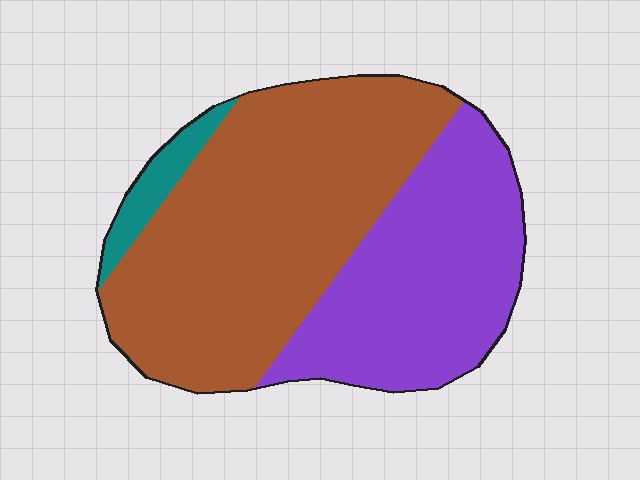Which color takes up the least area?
Teal, at roughly 5%.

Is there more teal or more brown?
Brown.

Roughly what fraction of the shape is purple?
Purple takes up between a quarter and a half of the shape.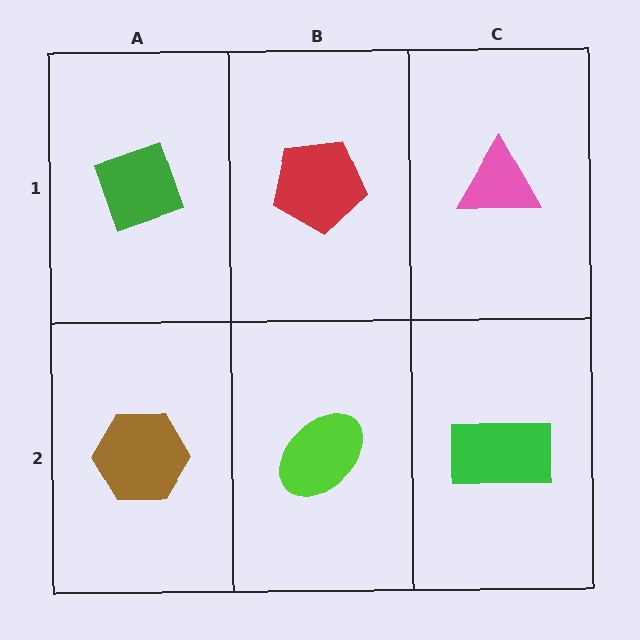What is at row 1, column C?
A pink triangle.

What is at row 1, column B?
A red pentagon.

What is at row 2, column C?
A green rectangle.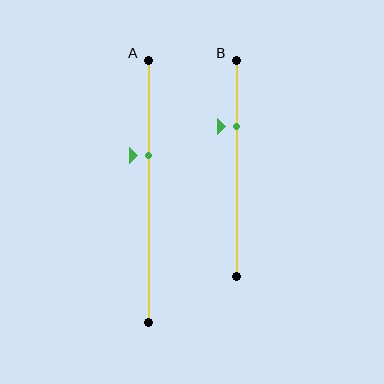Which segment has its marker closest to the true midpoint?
Segment A has its marker closest to the true midpoint.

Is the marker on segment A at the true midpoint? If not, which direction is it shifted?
No, the marker on segment A is shifted upward by about 13% of the segment length.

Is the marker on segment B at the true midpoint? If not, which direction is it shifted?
No, the marker on segment B is shifted upward by about 19% of the segment length.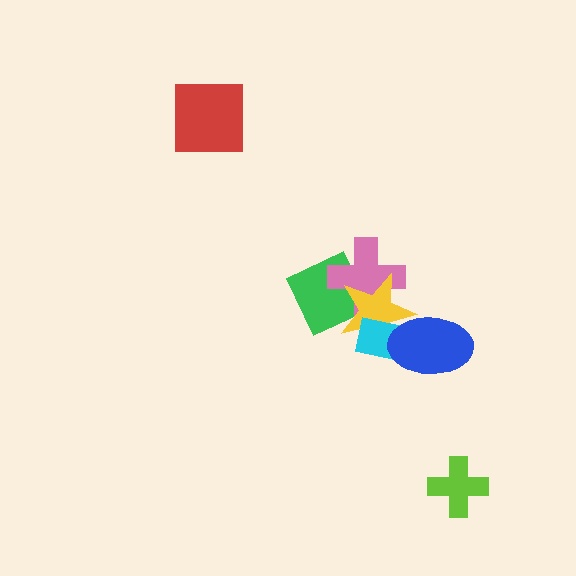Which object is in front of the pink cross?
The yellow star is in front of the pink cross.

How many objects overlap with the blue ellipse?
2 objects overlap with the blue ellipse.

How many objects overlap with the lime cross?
0 objects overlap with the lime cross.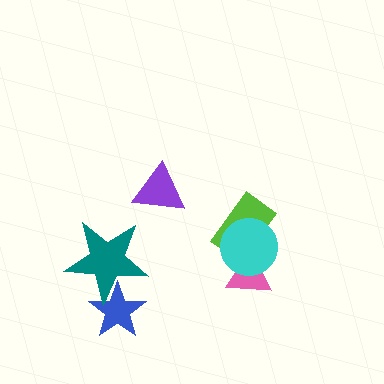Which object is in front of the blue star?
The teal star is in front of the blue star.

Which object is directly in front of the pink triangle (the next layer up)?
The lime rectangle is directly in front of the pink triangle.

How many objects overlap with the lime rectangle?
2 objects overlap with the lime rectangle.